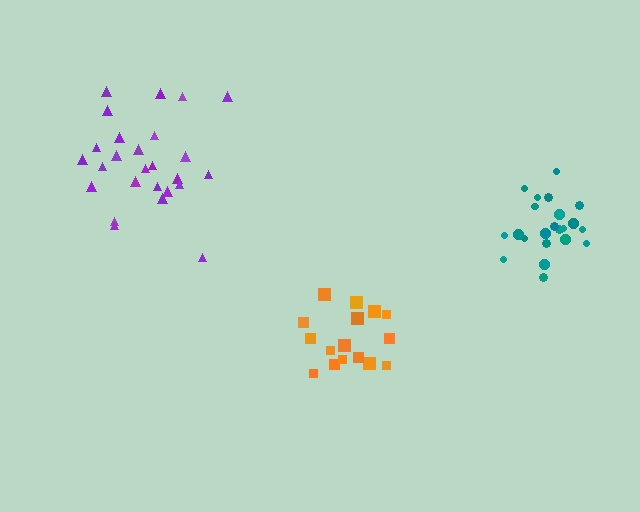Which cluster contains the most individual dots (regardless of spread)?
Purple (26).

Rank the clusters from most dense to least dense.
teal, orange, purple.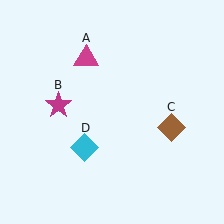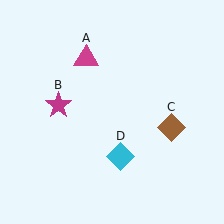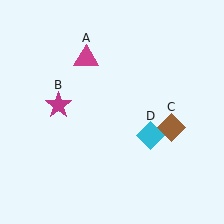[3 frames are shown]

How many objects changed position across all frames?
1 object changed position: cyan diamond (object D).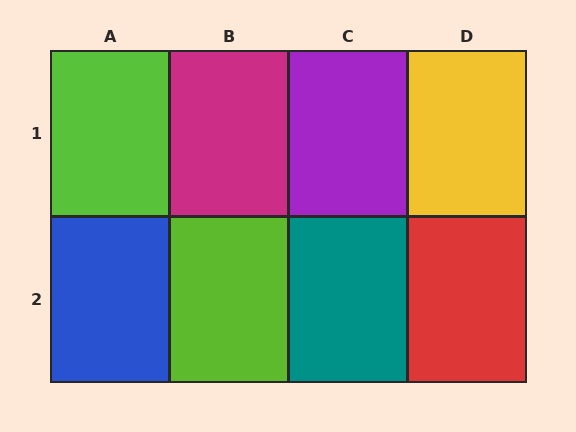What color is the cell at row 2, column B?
Lime.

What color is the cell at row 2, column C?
Teal.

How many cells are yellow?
1 cell is yellow.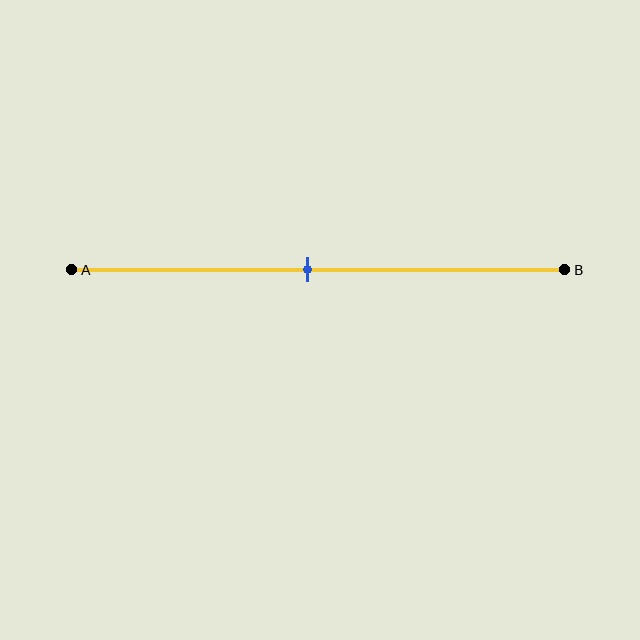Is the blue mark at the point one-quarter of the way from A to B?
No, the mark is at about 50% from A, not at the 25% one-quarter point.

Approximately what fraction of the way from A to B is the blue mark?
The blue mark is approximately 50% of the way from A to B.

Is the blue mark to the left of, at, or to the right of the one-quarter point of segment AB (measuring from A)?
The blue mark is to the right of the one-quarter point of segment AB.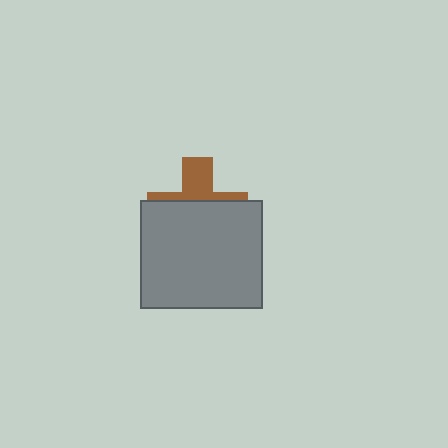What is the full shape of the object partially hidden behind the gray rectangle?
The partially hidden object is a brown cross.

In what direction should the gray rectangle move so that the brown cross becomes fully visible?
The gray rectangle should move down. That is the shortest direction to clear the overlap and leave the brown cross fully visible.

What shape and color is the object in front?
The object in front is a gray rectangle.